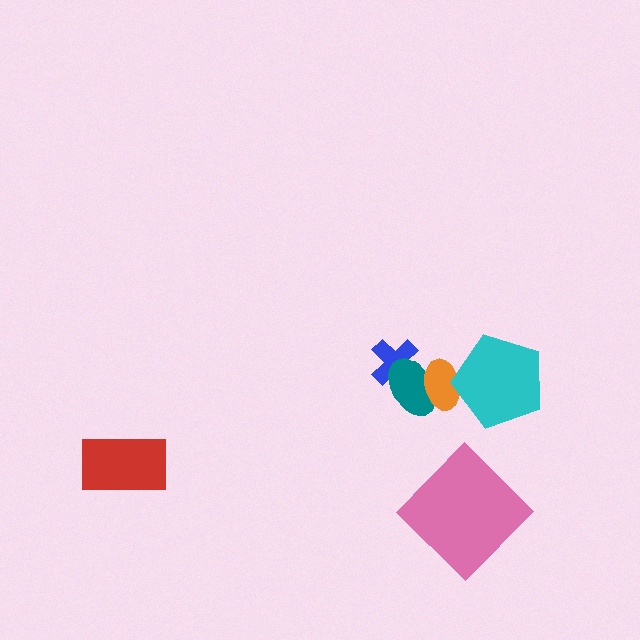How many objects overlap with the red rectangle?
0 objects overlap with the red rectangle.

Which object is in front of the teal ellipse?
The orange ellipse is in front of the teal ellipse.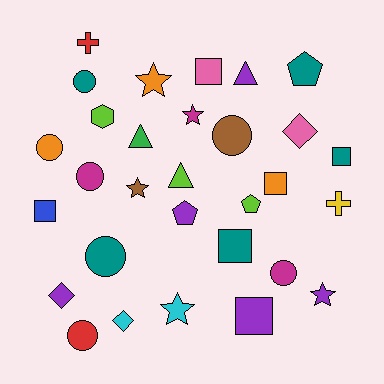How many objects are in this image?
There are 30 objects.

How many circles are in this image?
There are 7 circles.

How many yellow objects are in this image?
There is 1 yellow object.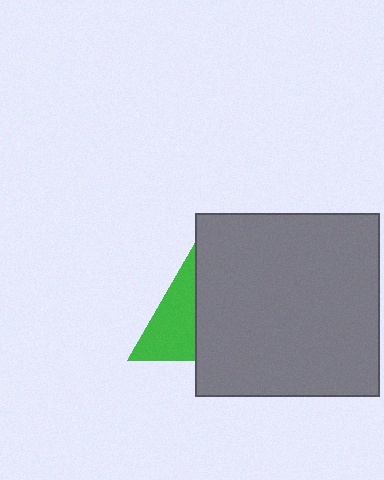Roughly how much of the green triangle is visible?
About half of it is visible (roughly 50%).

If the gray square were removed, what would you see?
You would see the complete green triangle.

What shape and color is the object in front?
The object in front is a gray square.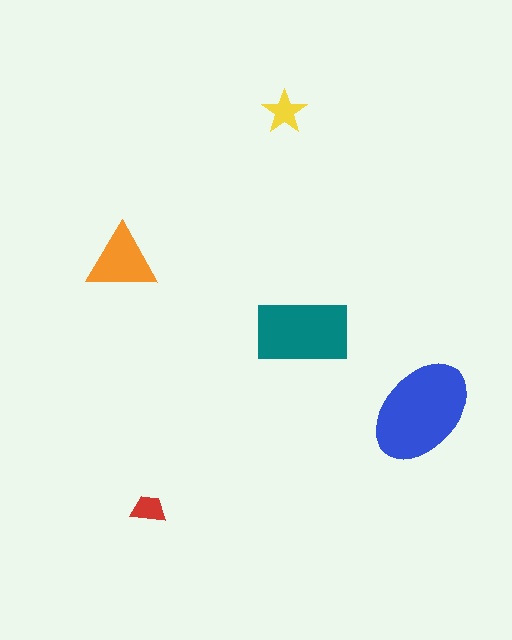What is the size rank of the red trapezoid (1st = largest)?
5th.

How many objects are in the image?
There are 5 objects in the image.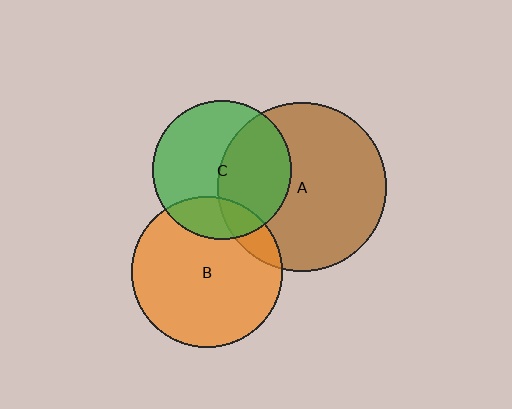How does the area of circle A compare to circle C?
Approximately 1.5 times.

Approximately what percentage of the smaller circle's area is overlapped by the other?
Approximately 45%.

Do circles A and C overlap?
Yes.